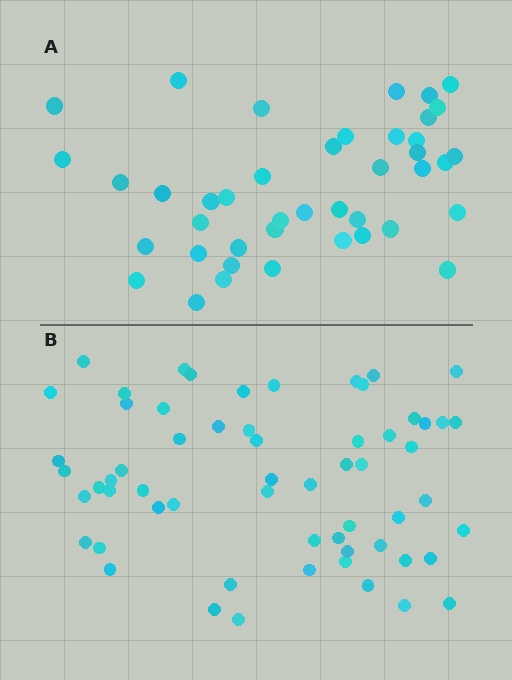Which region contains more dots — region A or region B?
Region B (the bottom region) has more dots.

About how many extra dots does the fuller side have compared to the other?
Region B has approximately 20 more dots than region A.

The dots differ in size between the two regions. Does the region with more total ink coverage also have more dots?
No. Region A has more total ink coverage because its dots are larger, but region B actually contains more individual dots. Total area can be misleading — the number of items is what matters here.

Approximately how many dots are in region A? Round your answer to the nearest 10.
About 40 dots. (The exact count is 42, which rounds to 40.)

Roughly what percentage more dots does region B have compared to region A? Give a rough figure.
About 45% more.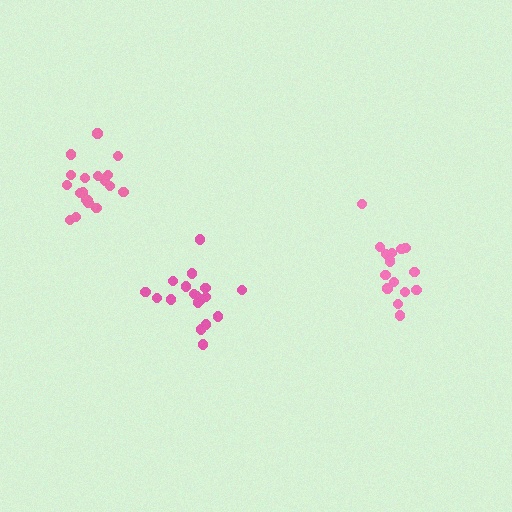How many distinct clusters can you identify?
There are 3 distinct clusters.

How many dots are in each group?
Group 1: 19 dots, Group 2: 16 dots, Group 3: 18 dots (53 total).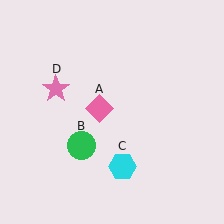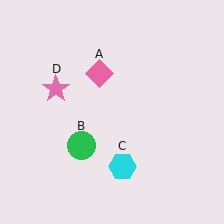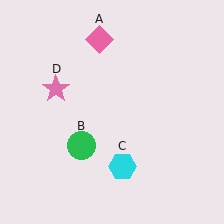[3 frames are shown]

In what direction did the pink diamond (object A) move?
The pink diamond (object A) moved up.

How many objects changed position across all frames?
1 object changed position: pink diamond (object A).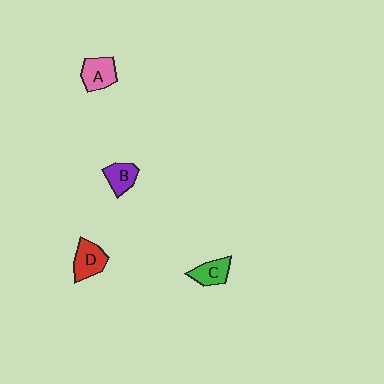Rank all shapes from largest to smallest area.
From largest to smallest: D (red), A (pink), C (green), B (purple).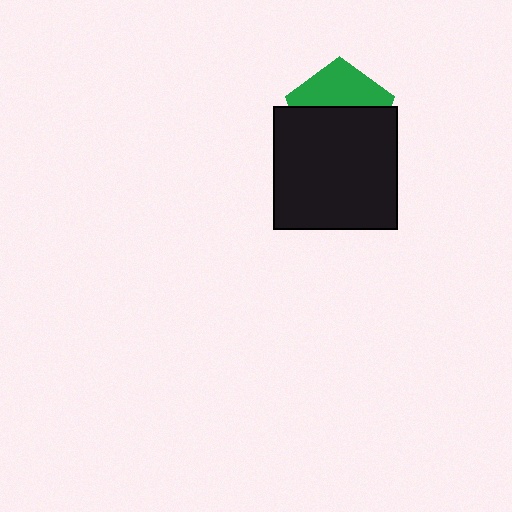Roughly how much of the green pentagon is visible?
A small part of it is visible (roughly 40%).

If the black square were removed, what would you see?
You would see the complete green pentagon.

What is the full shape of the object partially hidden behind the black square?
The partially hidden object is a green pentagon.